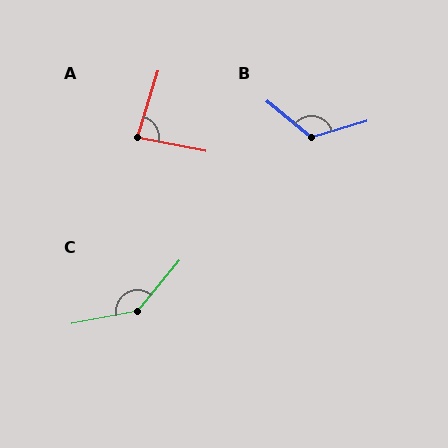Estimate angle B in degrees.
Approximately 125 degrees.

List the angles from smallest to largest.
A (84°), B (125°), C (140°).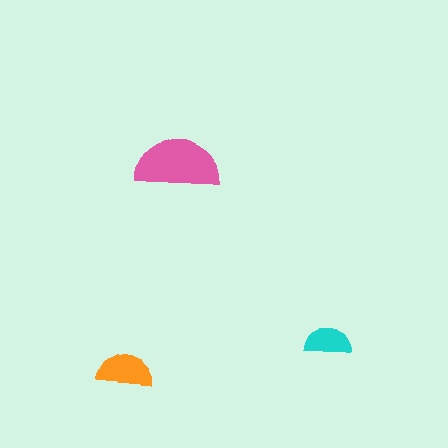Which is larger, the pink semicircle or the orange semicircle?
The pink one.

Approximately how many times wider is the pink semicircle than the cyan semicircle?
About 2 times wider.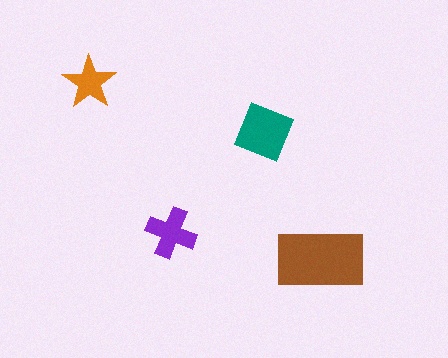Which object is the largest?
The brown rectangle.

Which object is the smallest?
The orange star.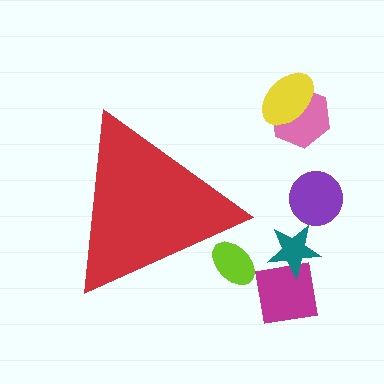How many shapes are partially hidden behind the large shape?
1 shape is partially hidden.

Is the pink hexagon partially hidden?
No, the pink hexagon is fully visible.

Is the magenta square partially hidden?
No, the magenta square is fully visible.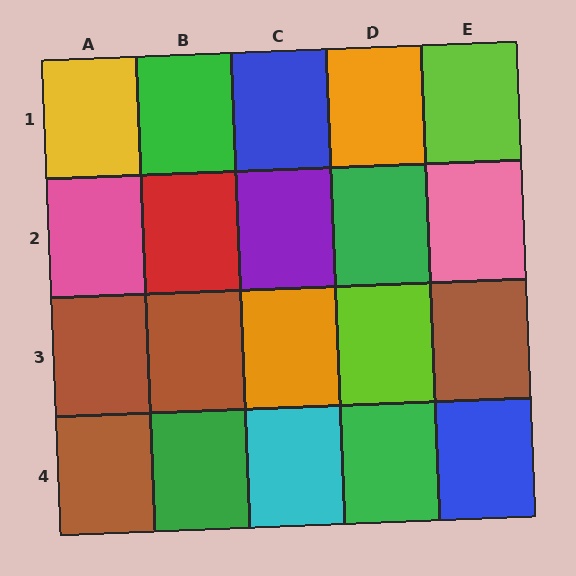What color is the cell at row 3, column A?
Brown.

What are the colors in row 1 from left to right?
Yellow, green, blue, orange, lime.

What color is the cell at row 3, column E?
Brown.